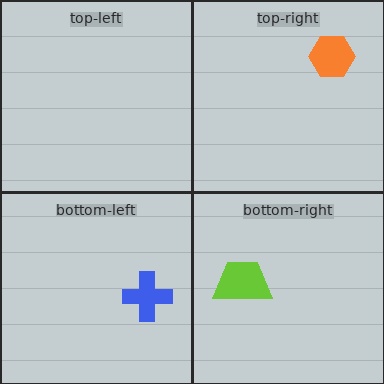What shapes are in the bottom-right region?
The lime trapezoid.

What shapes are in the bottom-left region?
The blue cross.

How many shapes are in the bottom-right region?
1.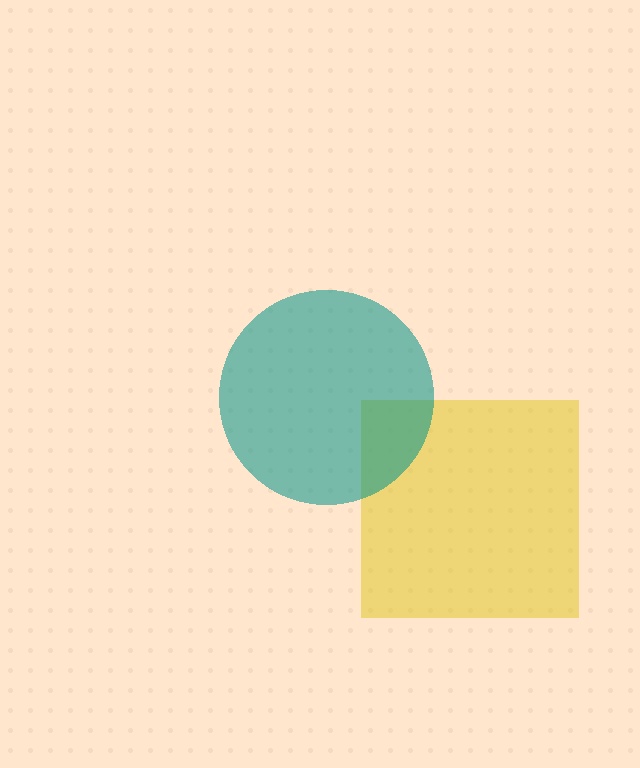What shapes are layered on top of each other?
The layered shapes are: a yellow square, a teal circle.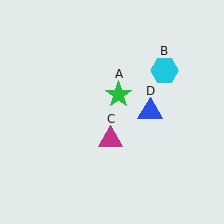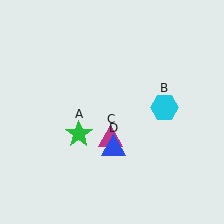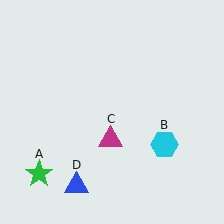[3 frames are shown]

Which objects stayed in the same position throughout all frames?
Magenta triangle (object C) remained stationary.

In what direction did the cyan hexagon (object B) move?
The cyan hexagon (object B) moved down.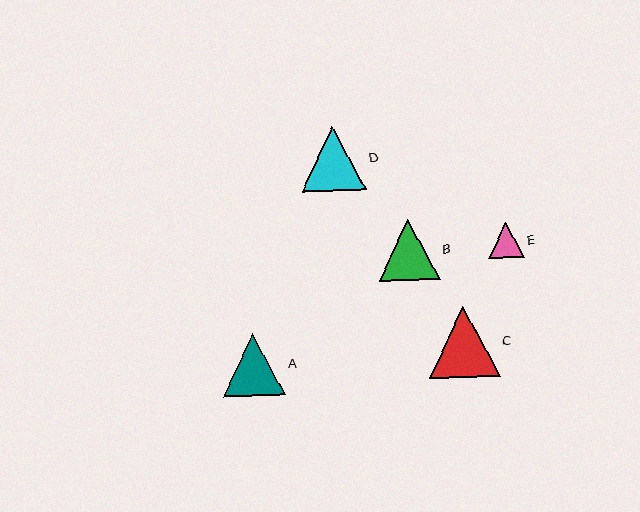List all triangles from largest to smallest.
From largest to smallest: C, D, A, B, E.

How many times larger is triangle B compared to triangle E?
Triangle B is approximately 1.7 times the size of triangle E.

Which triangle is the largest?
Triangle C is the largest with a size of approximately 71 pixels.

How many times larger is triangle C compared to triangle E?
Triangle C is approximately 2.0 times the size of triangle E.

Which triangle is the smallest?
Triangle E is the smallest with a size of approximately 36 pixels.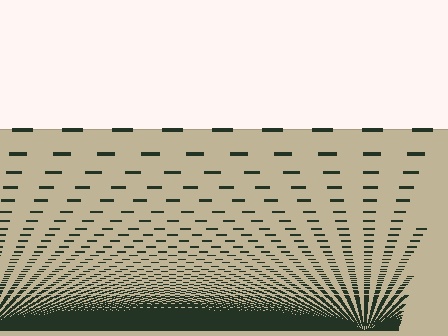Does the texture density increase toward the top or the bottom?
Density increases toward the bottom.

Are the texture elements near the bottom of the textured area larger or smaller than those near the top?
Smaller. The gradient is inverted — elements near the bottom are smaller and denser.